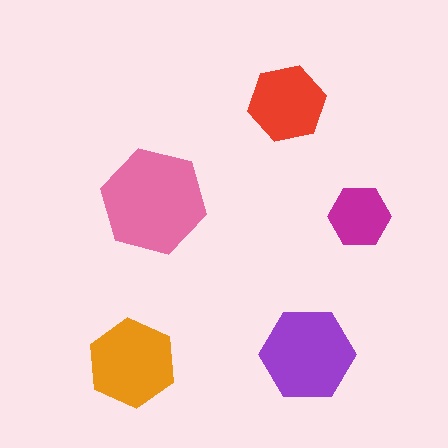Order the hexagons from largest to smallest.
the pink one, the purple one, the orange one, the red one, the magenta one.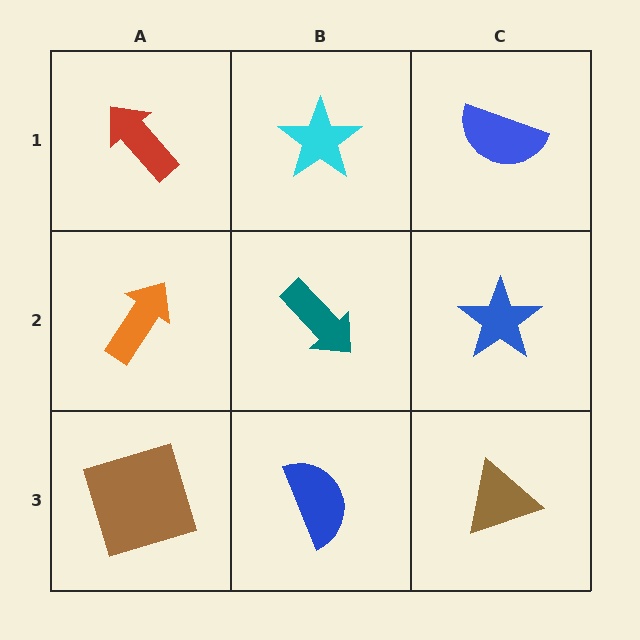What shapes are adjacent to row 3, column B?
A teal arrow (row 2, column B), a brown square (row 3, column A), a brown triangle (row 3, column C).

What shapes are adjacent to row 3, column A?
An orange arrow (row 2, column A), a blue semicircle (row 3, column B).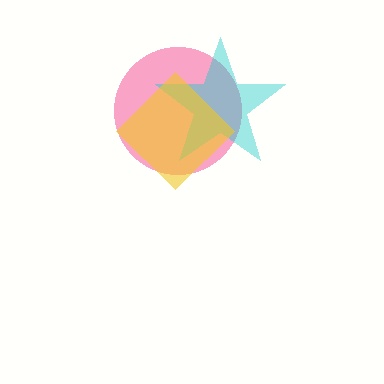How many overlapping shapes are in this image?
There are 3 overlapping shapes in the image.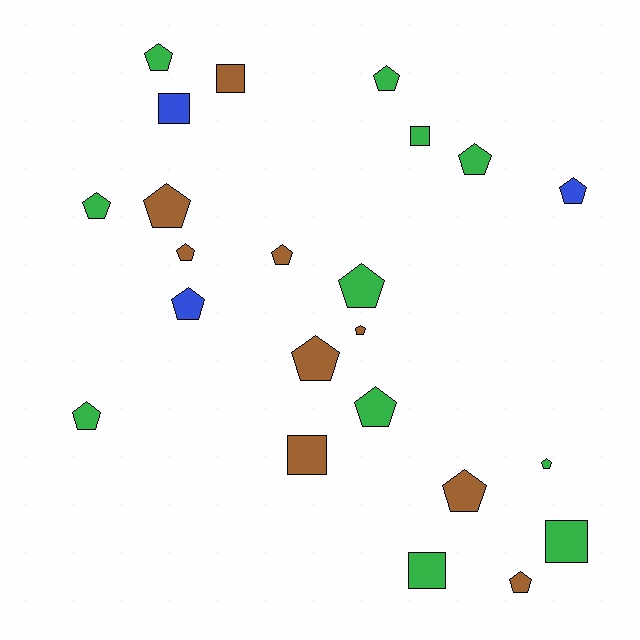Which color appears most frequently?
Green, with 11 objects.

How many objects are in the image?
There are 23 objects.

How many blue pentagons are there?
There are 2 blue pentagons.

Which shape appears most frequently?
Pentagon, with 17 objects.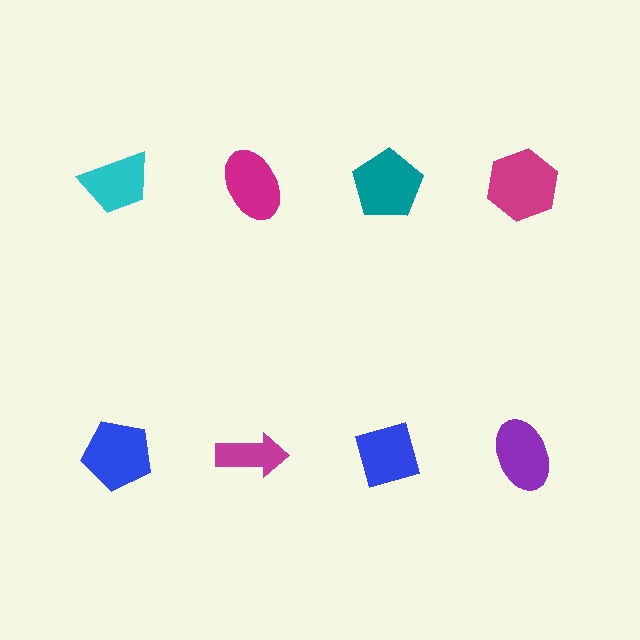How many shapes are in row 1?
4 shapes.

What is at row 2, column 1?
A blue pentagon.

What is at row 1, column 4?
A magenta hexagon.